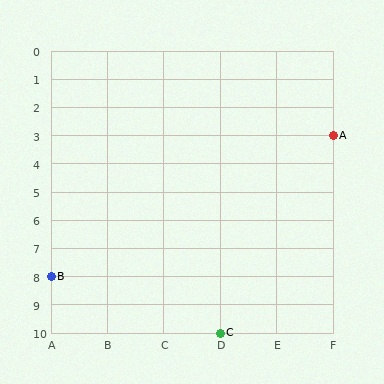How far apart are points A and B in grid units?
Points A and B are 5 columns and 5 rows apart (about 7.1 grid units diagonally).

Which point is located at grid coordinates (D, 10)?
Point C is at (D, 10).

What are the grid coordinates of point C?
Point C is at grid coordinates (D, 10).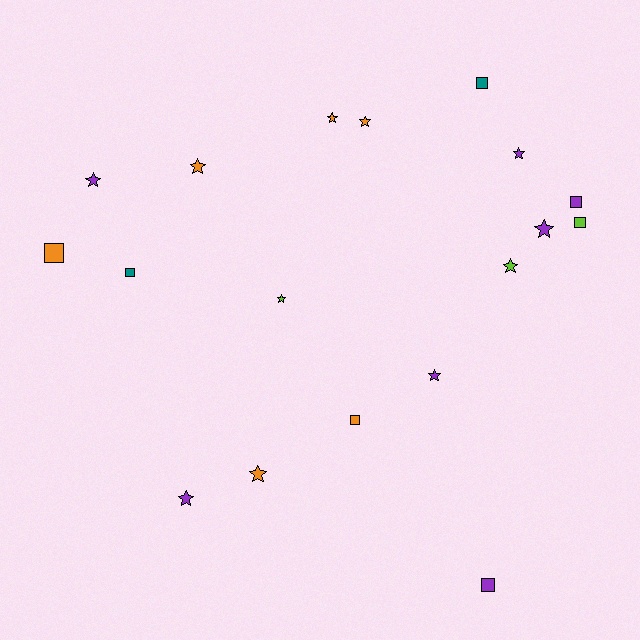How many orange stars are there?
There are 4 orange stars.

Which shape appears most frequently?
Star, with 11 objects.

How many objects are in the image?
There are 18 objects.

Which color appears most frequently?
Purple, with 7 objects.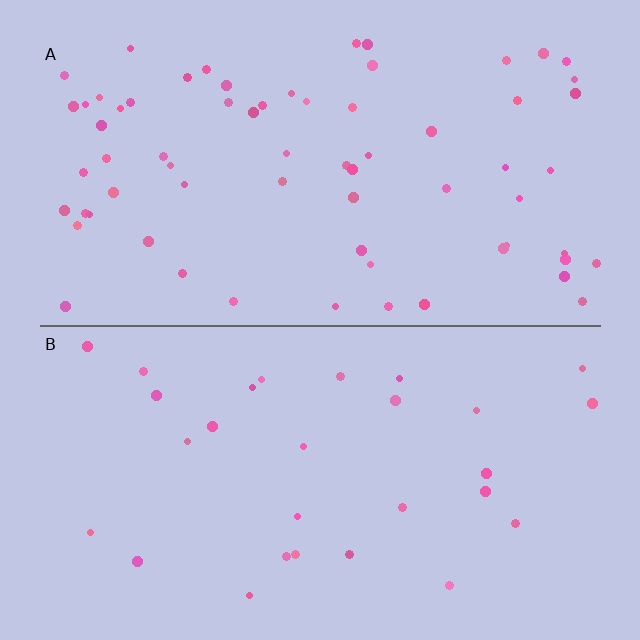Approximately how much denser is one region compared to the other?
Approximately 2.3× — region A over region B.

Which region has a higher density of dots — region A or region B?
A (the top).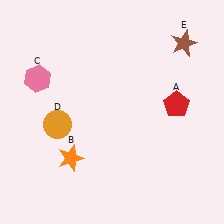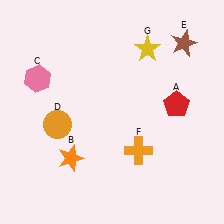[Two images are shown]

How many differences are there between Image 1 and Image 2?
There are 2 differences between the two images.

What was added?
An orange cross (F), a yellow star (G) were added in Image 2.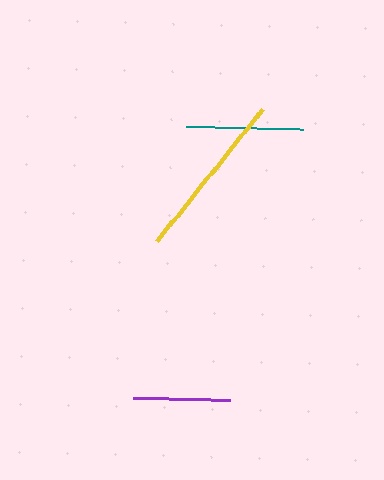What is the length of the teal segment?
The teal segment is approximately 117 pixels long.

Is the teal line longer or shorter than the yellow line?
The yellow line is longer than the teal line.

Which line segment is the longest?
The yellow line is the longest at approximately 170 pixels.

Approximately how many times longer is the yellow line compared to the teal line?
The yellow line is approximately 1.5 times the length of the teal line.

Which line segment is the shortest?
The purple line is the shortest at approximately 96 pixels.